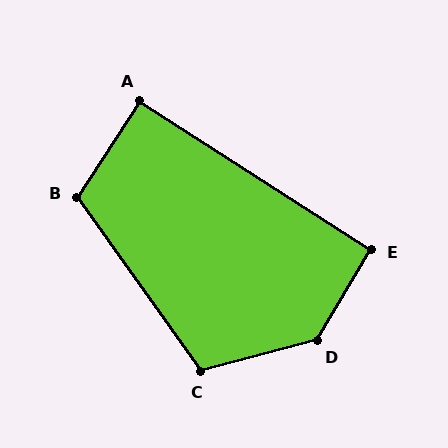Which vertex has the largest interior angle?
D, at approximately 135 degrees.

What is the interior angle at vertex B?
Approximately 112 degrees (obtuse).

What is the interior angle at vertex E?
Approximately 92 degrees (approximately right).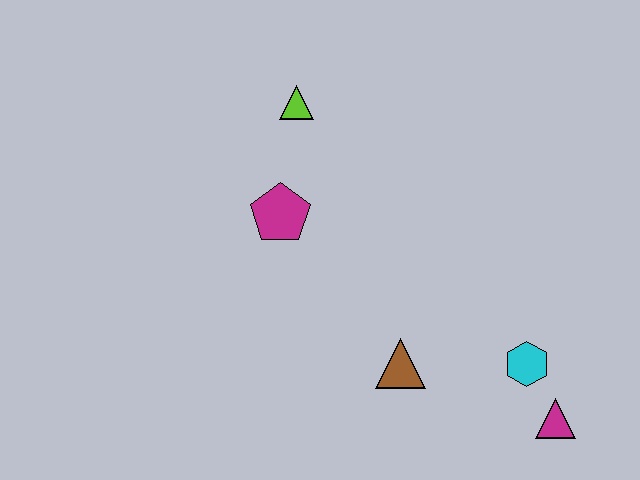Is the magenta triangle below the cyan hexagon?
Yes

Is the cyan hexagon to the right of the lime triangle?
Yes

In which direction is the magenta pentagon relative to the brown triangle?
The magenta pentagon is above the brown triangle.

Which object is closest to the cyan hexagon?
The magenta triangle is closest to the cyan hexagon.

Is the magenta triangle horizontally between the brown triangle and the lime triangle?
No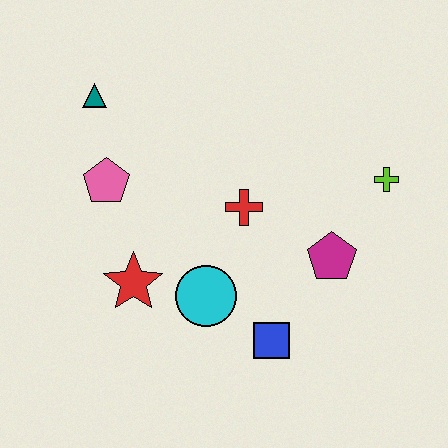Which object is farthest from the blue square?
The teal triangle is farthest from the blue square.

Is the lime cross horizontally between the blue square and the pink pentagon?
No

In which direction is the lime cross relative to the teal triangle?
The lime cross is to the right of the teal triangle.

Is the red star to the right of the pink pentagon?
Yes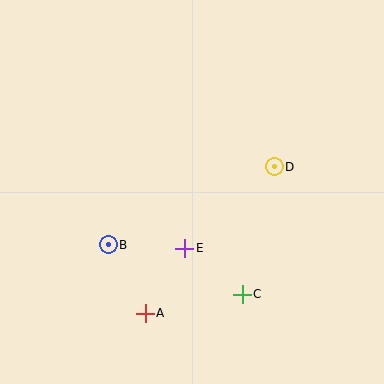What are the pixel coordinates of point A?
Point A is at (145, 313).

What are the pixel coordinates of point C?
Point C is at (242, 294).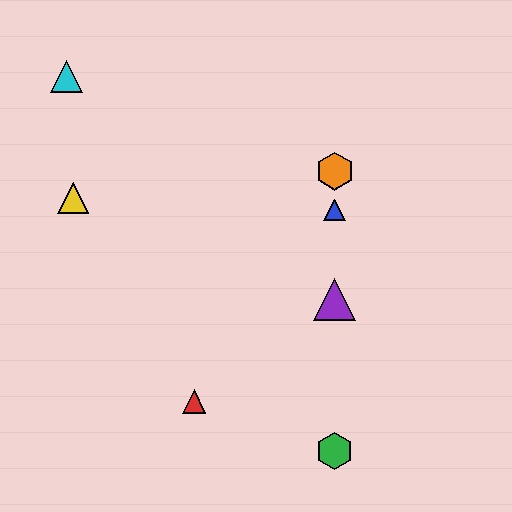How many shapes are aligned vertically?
4 shapes (the blue triangle, the green hexagon, the purple triangle, the orange hexagon) are aligned vertically.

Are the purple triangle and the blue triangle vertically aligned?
Yes, both are at x≈335.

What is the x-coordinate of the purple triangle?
The purple triangle is at x≈335.